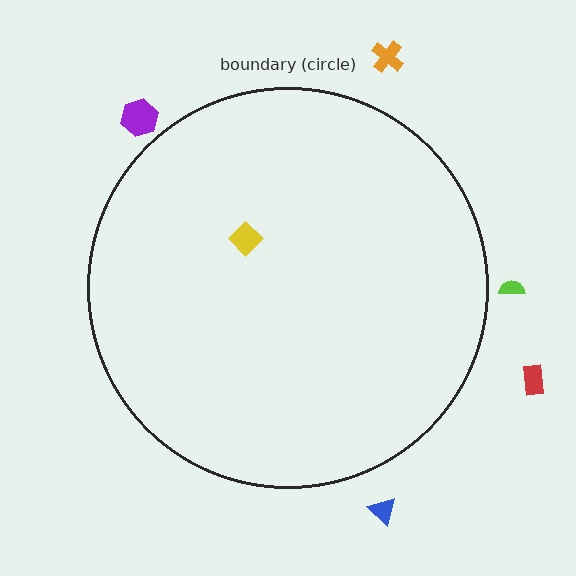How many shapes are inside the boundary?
1 inside, 5 outside.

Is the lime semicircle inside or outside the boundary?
Outside.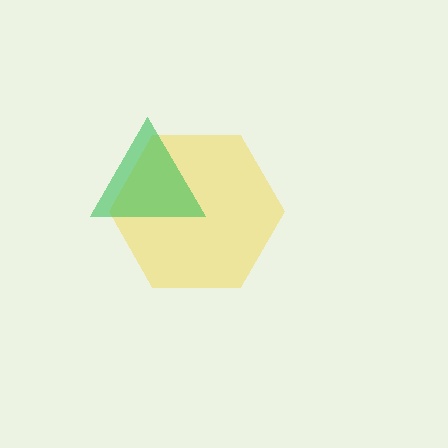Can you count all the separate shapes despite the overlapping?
Yes, there are 2 separate shapes.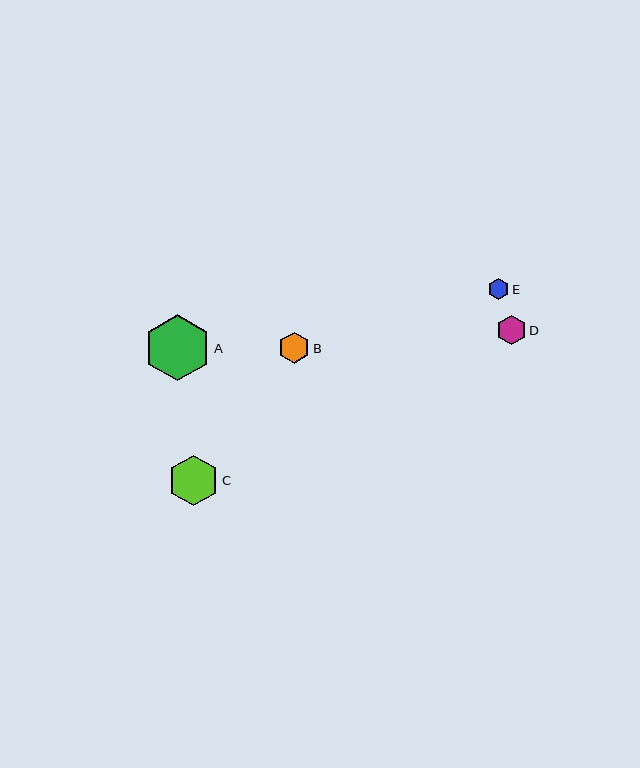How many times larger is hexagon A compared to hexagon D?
Hexagon A is approximately 2.3 times the size of hexagon D.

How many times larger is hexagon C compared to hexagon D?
Hexagon C is approximately 1.7 times the size of hexagon D.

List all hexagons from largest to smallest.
From largest to smallest: A, C, B, D, E.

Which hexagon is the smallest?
Hexagon E is the smallest with a size of approximately 21 pixels.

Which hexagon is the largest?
Hexagon A is the largest with a size of approximately 66 pixels.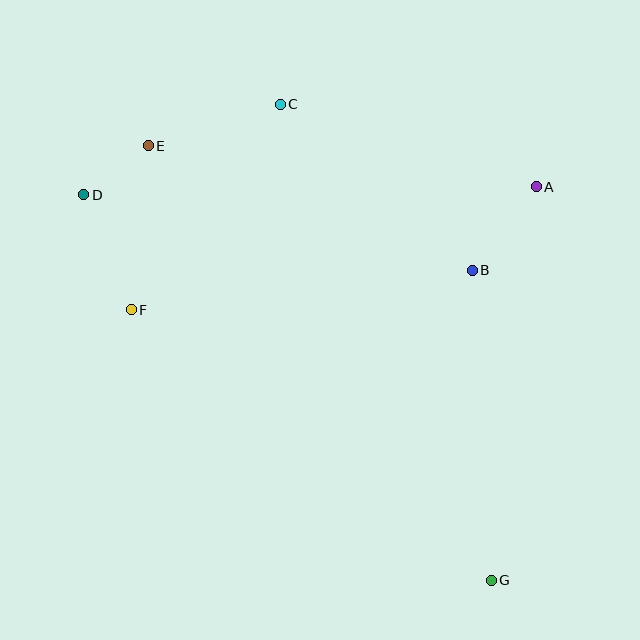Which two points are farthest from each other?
Points D and G are farthest from each other.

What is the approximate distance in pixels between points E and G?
The distance between E and G is approximately 554 pixels.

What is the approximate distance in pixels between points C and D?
The distance between C and D is approximately 217 pixels.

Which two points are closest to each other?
Points D and E are closest to each other.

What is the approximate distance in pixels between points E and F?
The distance between E and F is approximately 165 pixels.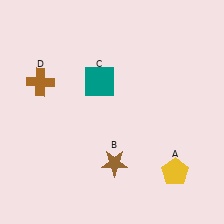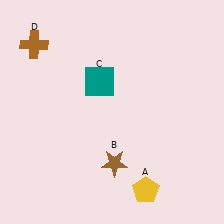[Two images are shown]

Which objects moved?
The objects that moved are: the yellow pentagon (A), the brown cross (D).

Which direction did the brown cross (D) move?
The brown cross (D) moved up.